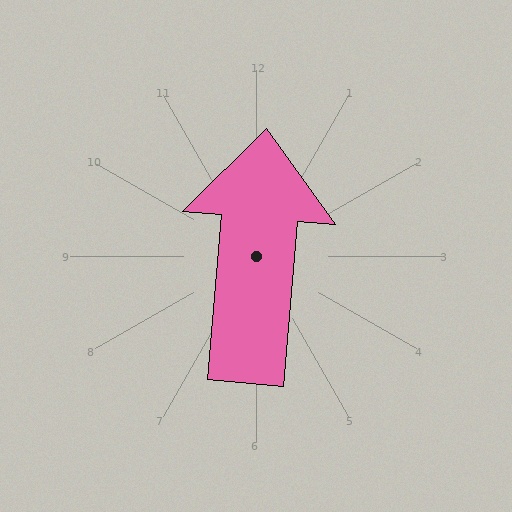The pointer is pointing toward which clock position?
Roughly 12 o'clock.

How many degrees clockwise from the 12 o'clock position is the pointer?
Approximately 5 degrees.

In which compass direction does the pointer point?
North.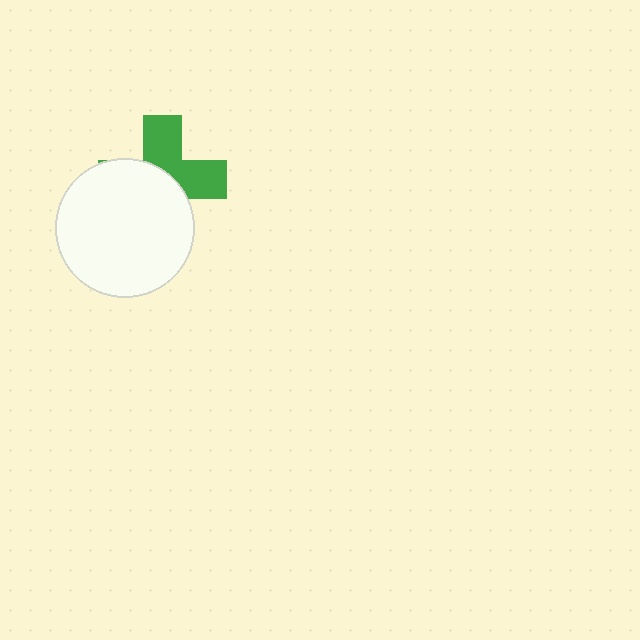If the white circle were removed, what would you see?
You would see the complete green cross.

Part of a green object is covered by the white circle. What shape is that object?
It is a cross.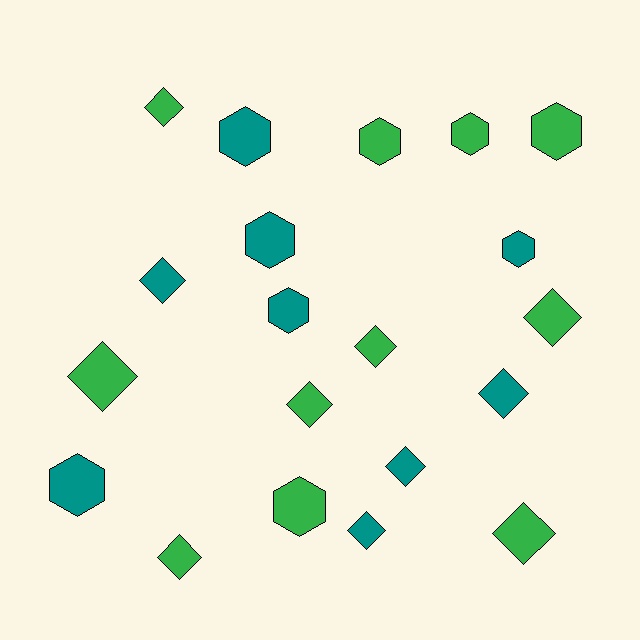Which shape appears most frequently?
Diamond, with 11 objects.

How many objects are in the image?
There are 20 objects.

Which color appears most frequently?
Green, with 11 objects.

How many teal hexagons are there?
There are 5 teal hexagons.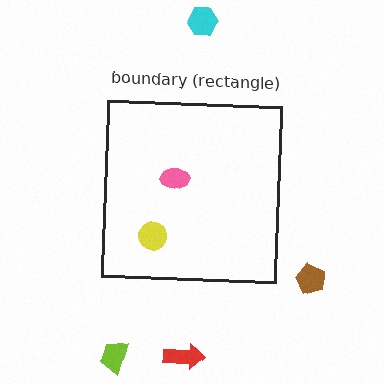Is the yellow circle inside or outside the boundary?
Inside.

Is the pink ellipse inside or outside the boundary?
Inside.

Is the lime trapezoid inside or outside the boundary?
Outside.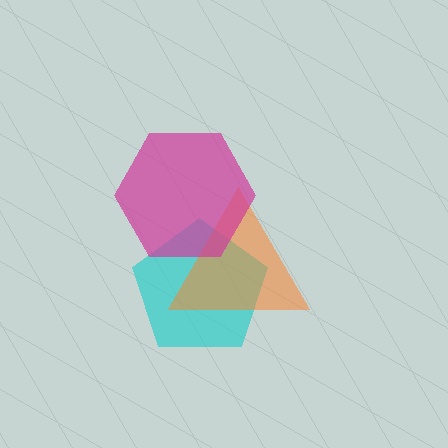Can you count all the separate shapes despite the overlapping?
Yes, there are 3 separate shapes.